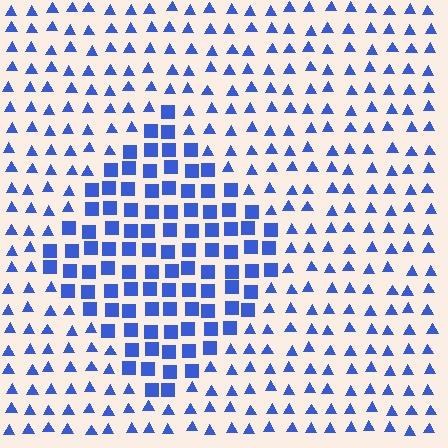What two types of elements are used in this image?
The image uses squares inside the diamond region and triangles outside it.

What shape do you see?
I see a diamond.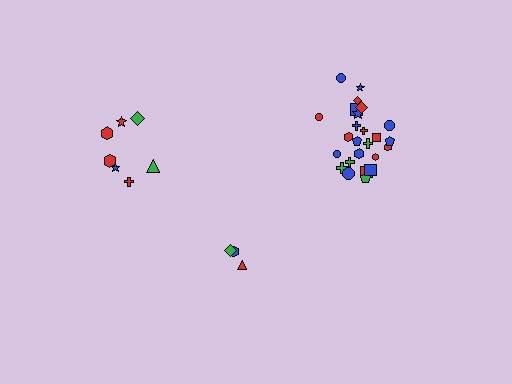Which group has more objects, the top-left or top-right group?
The top-right group.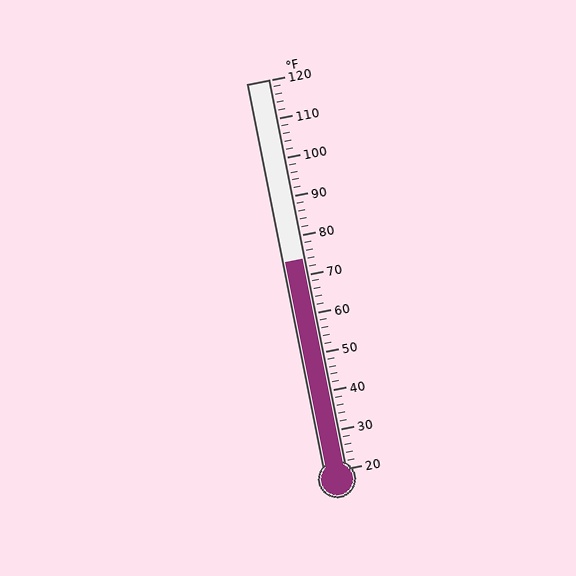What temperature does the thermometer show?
The thermometer shows approximately 74°F.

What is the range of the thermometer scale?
The thermometer scale ranges from 20°F to 120°F.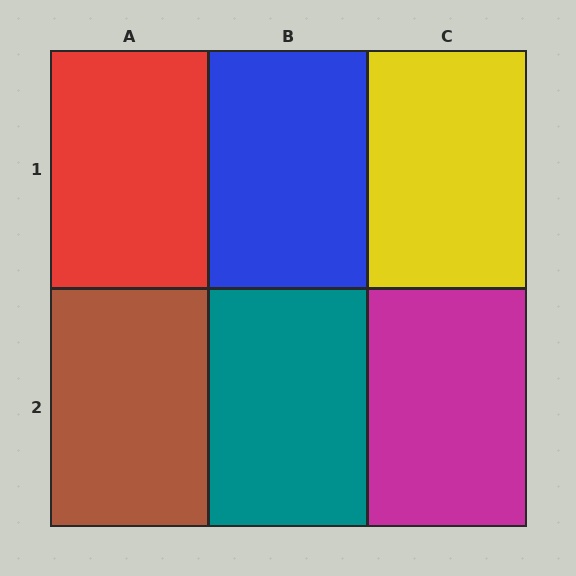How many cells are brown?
1 cell is brown.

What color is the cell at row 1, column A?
Red.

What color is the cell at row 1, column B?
Blue.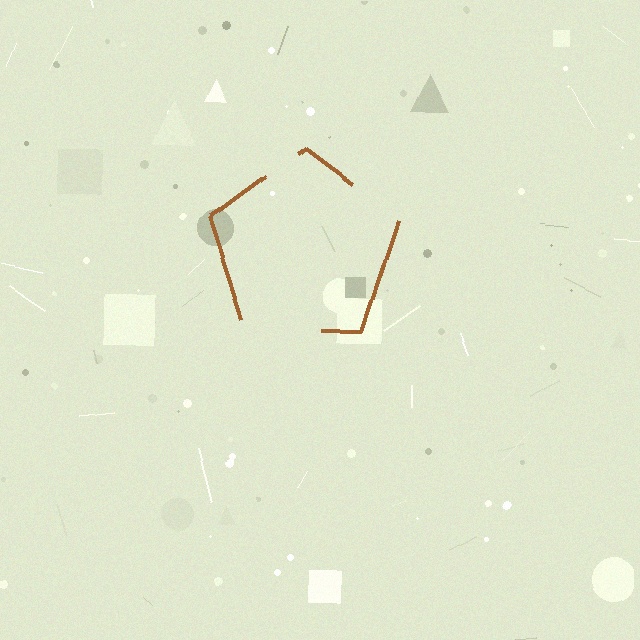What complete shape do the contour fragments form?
The contour fragments form a pentagon.